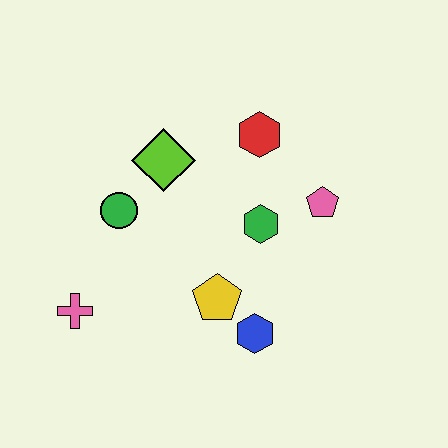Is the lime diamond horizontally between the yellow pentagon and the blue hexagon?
No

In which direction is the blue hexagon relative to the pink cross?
The blue hexagon is to the right of the pink cross.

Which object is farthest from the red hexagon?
The pink cross is farthest from the red hexagon.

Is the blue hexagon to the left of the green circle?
No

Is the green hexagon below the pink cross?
No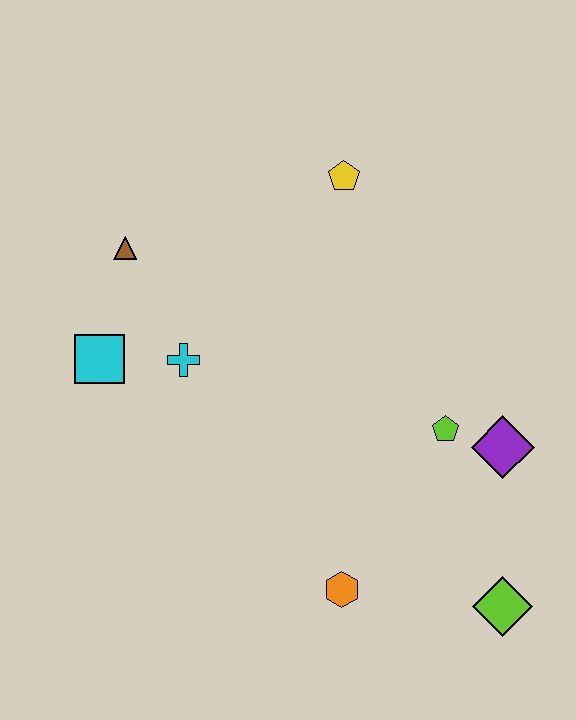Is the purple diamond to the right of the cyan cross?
Yes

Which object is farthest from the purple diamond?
The brown triangle is farthest from the purple diamond.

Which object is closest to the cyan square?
The cyan cross is closest to the cyan square.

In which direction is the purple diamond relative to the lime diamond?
The purple diamond is above the lime diamond.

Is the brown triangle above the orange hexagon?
Yes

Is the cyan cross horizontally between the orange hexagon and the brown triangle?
Yes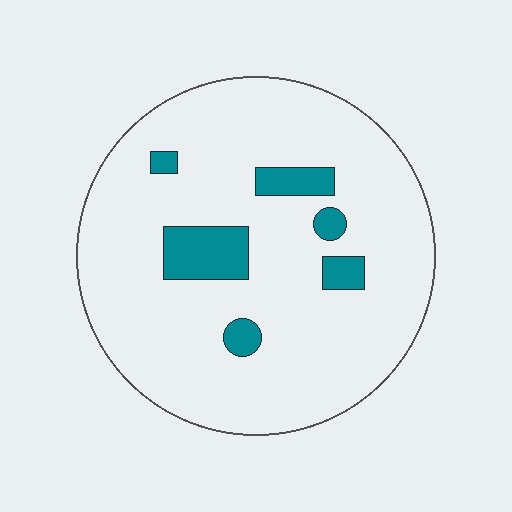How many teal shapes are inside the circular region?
6.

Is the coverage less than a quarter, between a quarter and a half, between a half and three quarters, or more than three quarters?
Less than a quarter.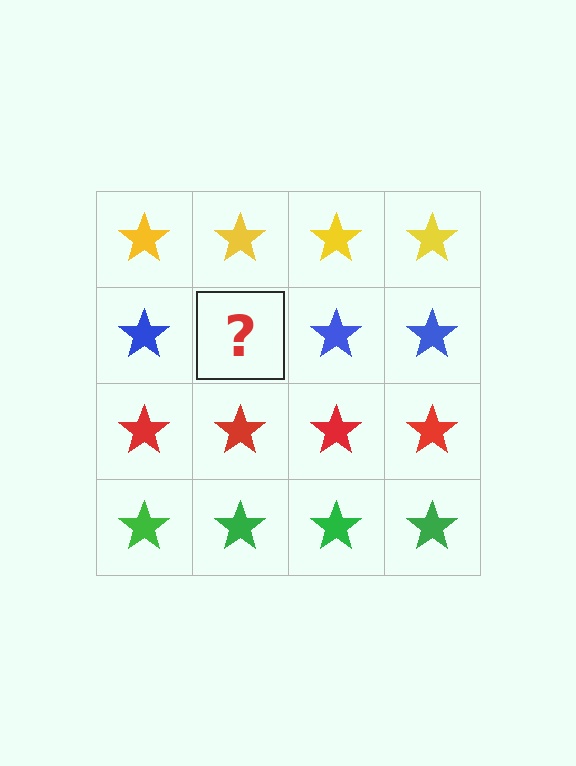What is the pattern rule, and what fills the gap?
The rule is that each row has a consistent color. The gap should be filled with a blue star.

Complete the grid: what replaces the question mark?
The question mark should be replaced with a blue star.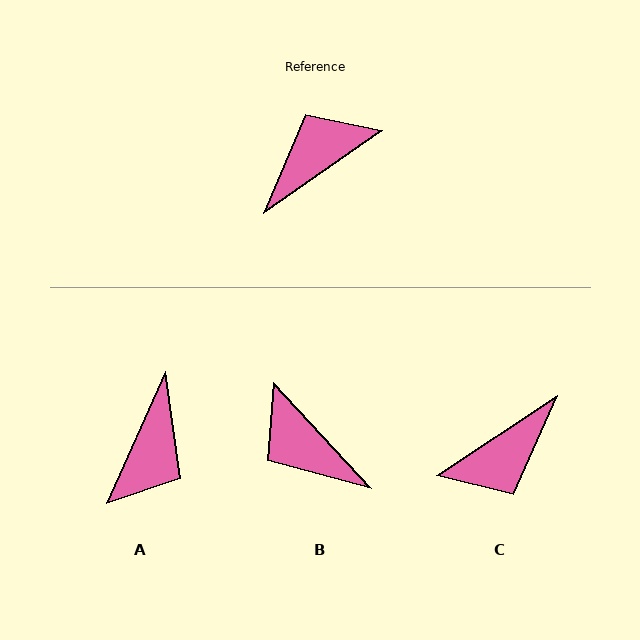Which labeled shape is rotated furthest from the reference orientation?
C, about 178 degrees away.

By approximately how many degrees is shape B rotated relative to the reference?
Approximately 98 degrees counter-clockwise.